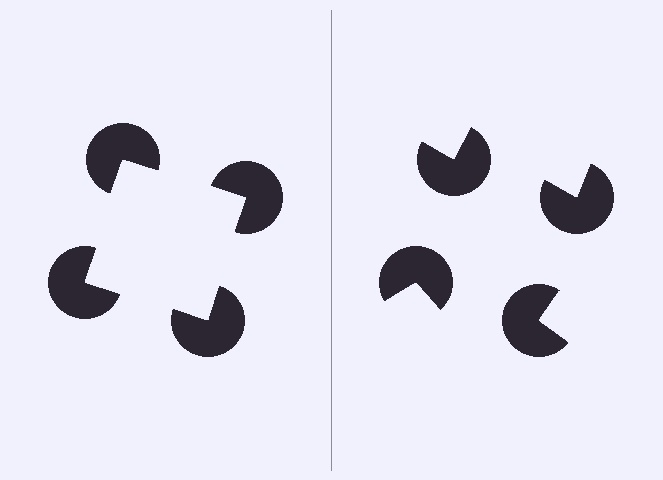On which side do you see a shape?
An illusory square appears on the left side. On the right side the wedge cuts are rotated, so no coherent shape forms.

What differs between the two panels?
The pac-man discs are positioned identically on both sides; only the wedge orientations differ. On the left they align to a square; on the right they are misaligned.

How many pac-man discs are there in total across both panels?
8 — 4 on each side.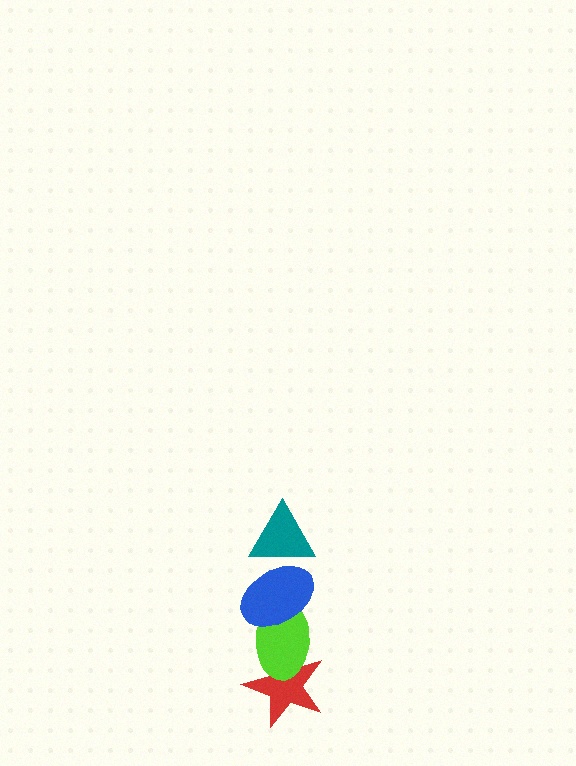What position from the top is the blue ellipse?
The blue ellipse is 2nd from the top.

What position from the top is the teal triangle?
The teal triangle is 1st from the top.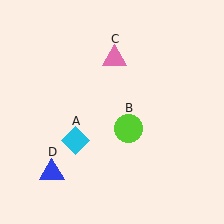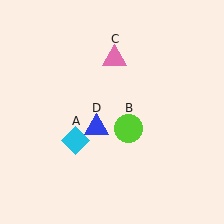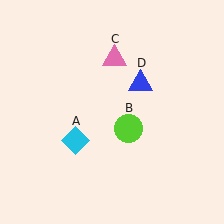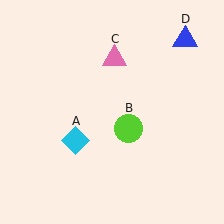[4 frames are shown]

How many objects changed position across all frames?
1 object changed position: blue triangle (object D).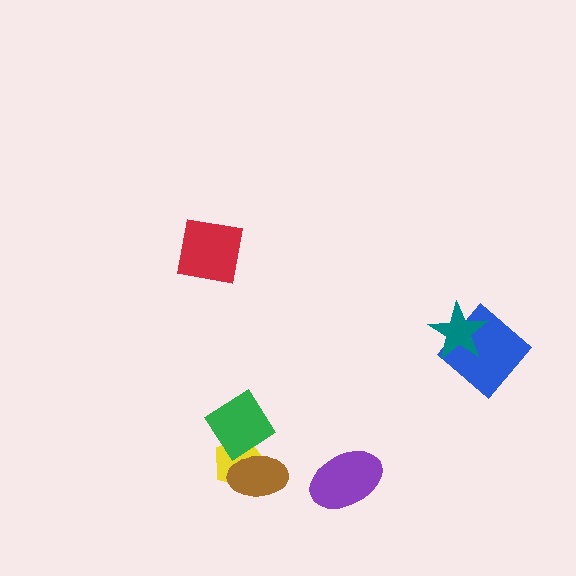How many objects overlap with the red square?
0 objects overlap with the red square.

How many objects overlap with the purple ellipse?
0 objects overlap with the purple ellipse.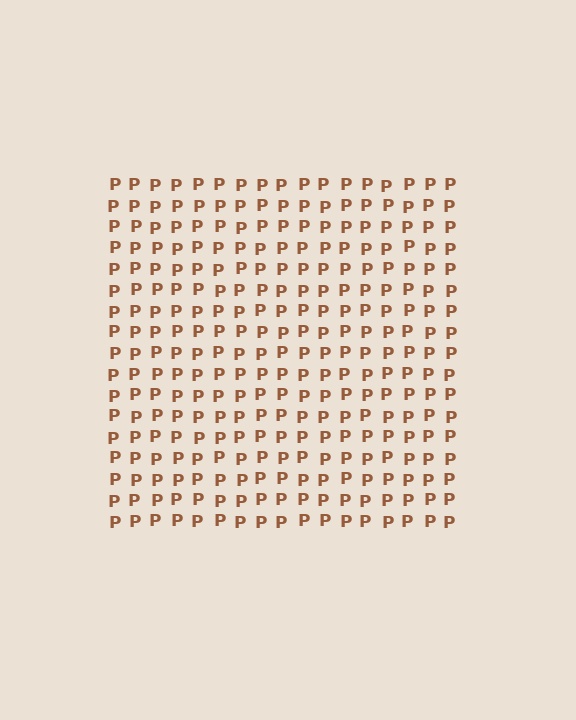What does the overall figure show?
The overall figure shows a square.